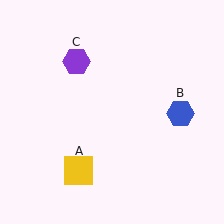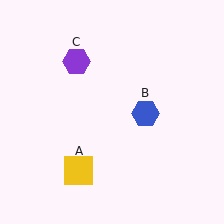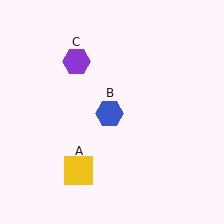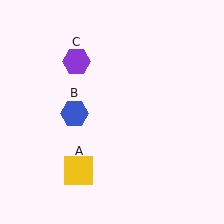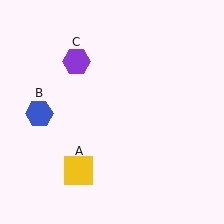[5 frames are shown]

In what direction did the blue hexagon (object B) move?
The blue hexagon (object B) moved left.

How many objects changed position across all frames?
1 object changed position: blue hexagon (object B).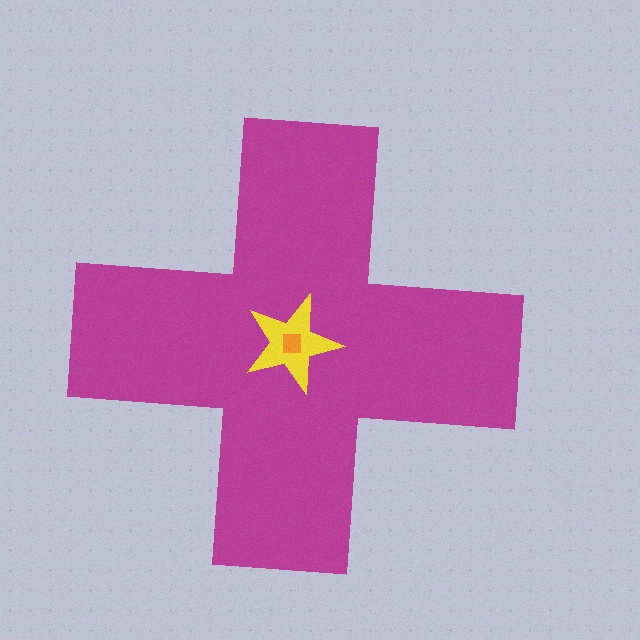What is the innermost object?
The orange square.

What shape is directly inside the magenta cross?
The yellow star.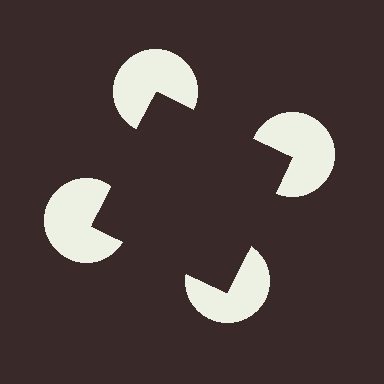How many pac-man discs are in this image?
There are 4 — one at each vertex of the illusory square.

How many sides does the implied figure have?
4 sides.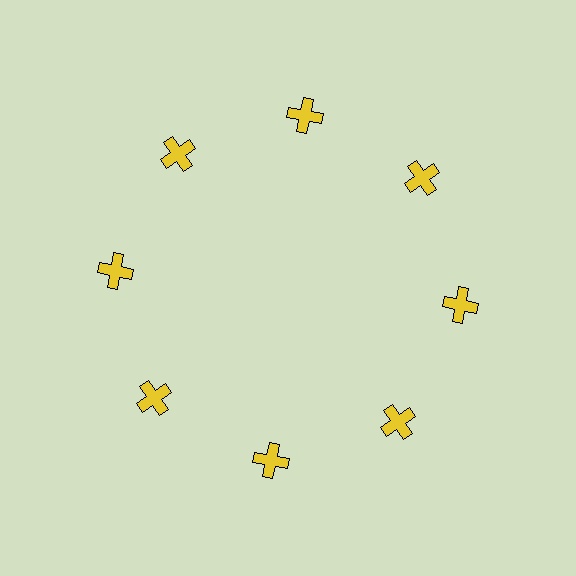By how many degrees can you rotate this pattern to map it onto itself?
The pattern maps onto itself every 45 degrees of rotation.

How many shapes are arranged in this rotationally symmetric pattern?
There are 8 shapes, arranged in 8 groups of 1.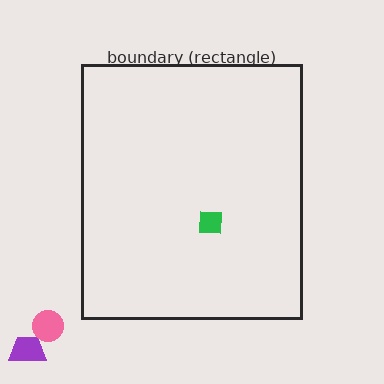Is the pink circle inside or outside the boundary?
Outside.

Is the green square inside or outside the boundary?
Inside.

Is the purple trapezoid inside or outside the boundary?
Outside.